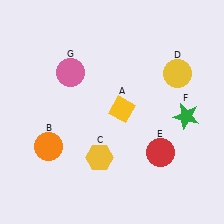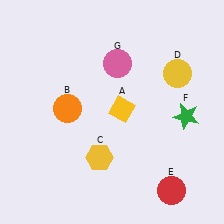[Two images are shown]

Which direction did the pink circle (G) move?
The pink circle (G) moved right.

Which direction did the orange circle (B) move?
The orange circle (B) moved up.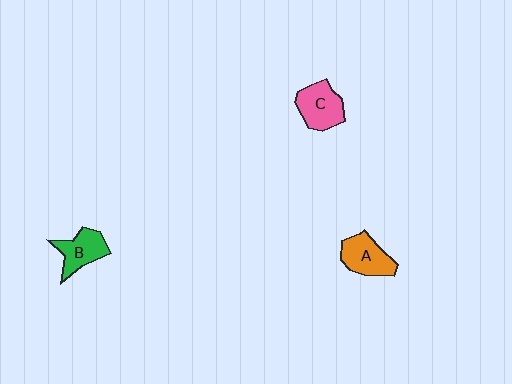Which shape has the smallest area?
Shape B (green).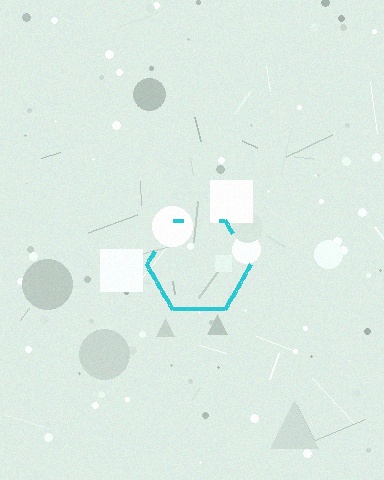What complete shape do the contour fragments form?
The contour fragments form a hexagon.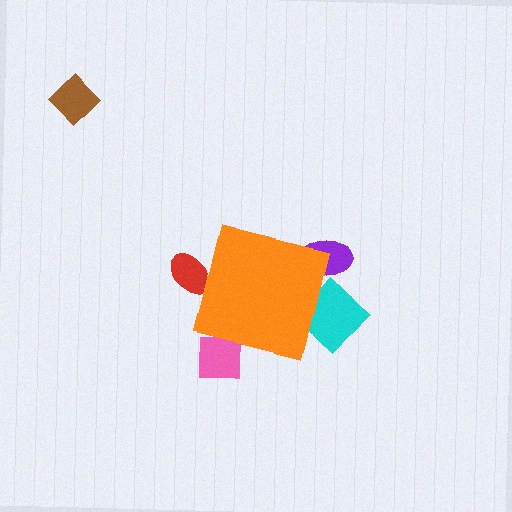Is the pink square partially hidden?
Yes, the pink square is partially hidden behind the orange square.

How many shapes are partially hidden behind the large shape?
4 shapes are partially hidden.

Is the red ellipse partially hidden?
Yes, the red ellipse is partially hidden behind the orange square.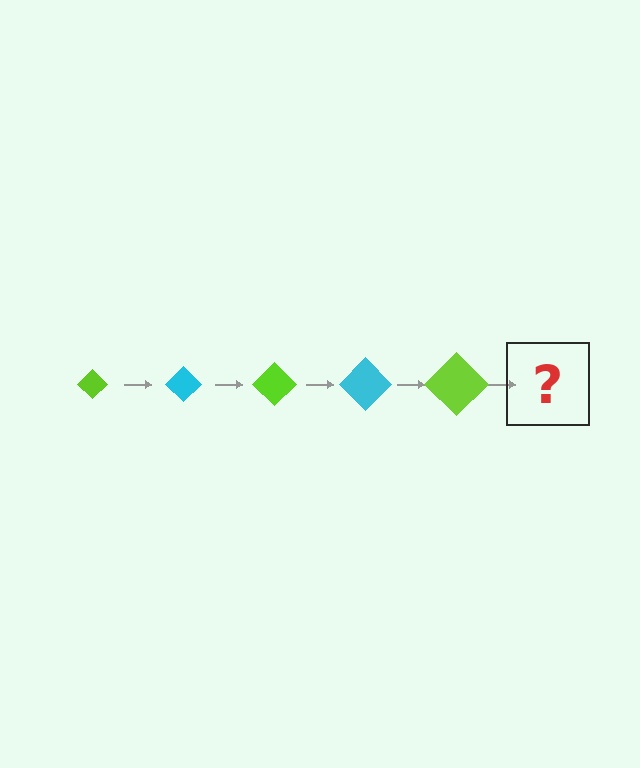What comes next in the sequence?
The next element should be a cyan diamond, larger than the previous one.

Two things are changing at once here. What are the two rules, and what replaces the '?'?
The two rules are that the diamond grows larger each step and the color cycles through lime and cyan. The '?' should be a cyan diamond, larger than the previous one.